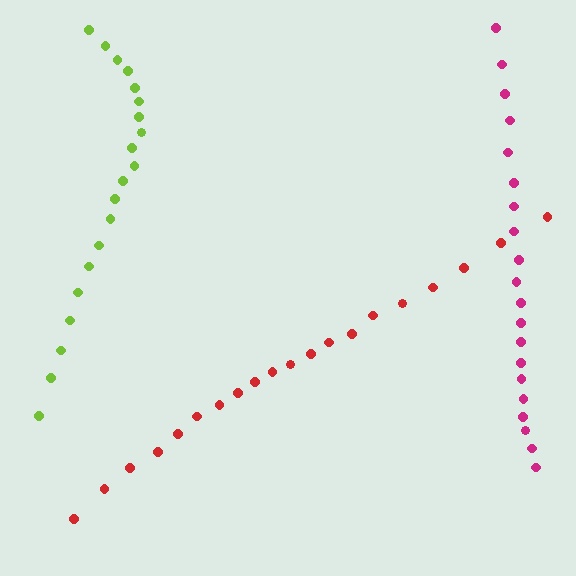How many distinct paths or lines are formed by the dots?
There are 3 distinct paths.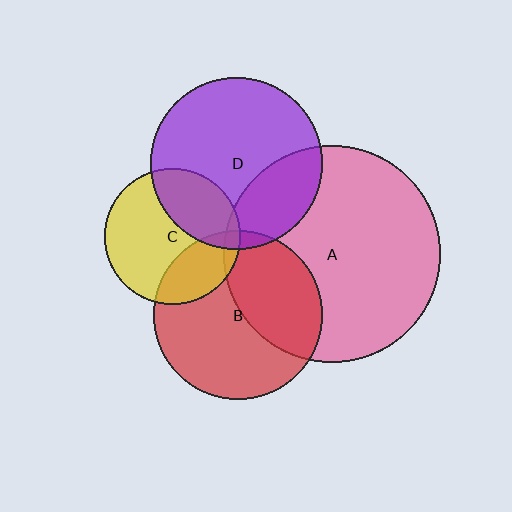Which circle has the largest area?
Circle A (pink).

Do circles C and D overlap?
Yes.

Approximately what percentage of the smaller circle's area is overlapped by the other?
Approximately 30%.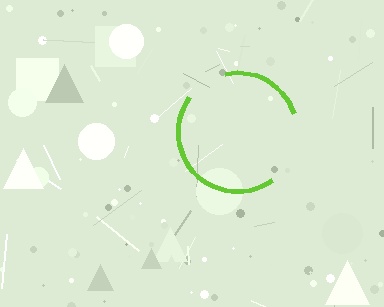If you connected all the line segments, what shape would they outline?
They would outline a circle.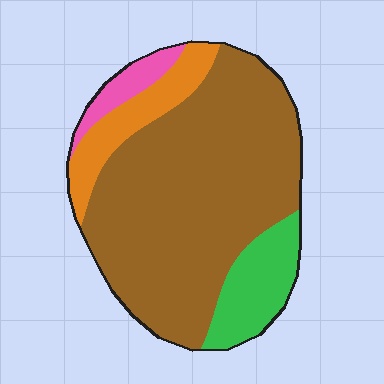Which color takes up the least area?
Pink, at roughly 5%.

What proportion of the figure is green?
Green covers about 15% of the figure.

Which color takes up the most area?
Brown, at roughly 70%.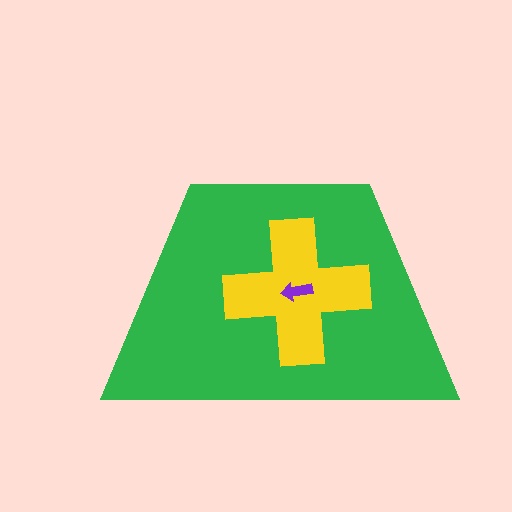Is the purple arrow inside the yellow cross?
Yes.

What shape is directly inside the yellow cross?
The purple arrow.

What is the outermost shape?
The green trapezoid.